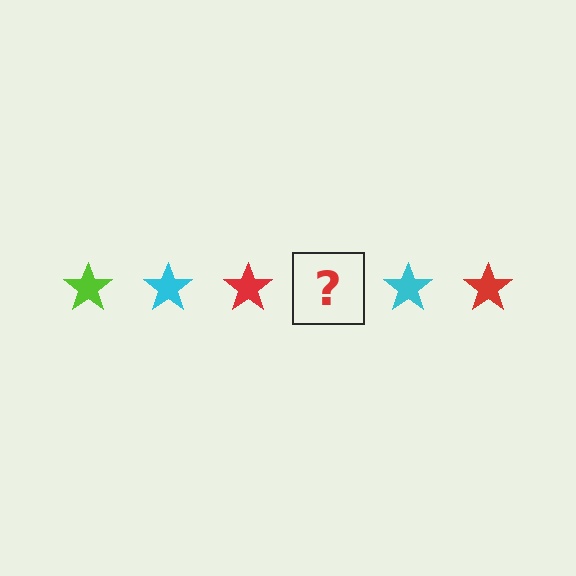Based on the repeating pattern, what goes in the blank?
The blank should be a lime star.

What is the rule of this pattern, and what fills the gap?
The rule is that the pattern cycles through lime, cyan, red stars. The gap should be filled with a lime star.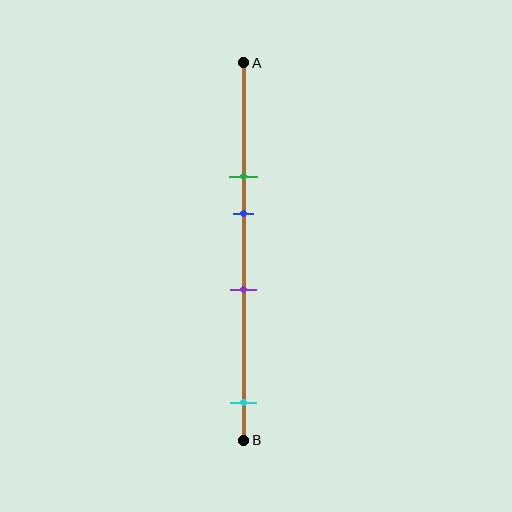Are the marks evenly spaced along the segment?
No, the marks are not evenly spaced.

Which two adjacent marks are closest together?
The green and blue marks are the closest adjacent pair.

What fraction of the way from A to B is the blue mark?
The blue mark is approximately 40% (0.4) of the way from A to B.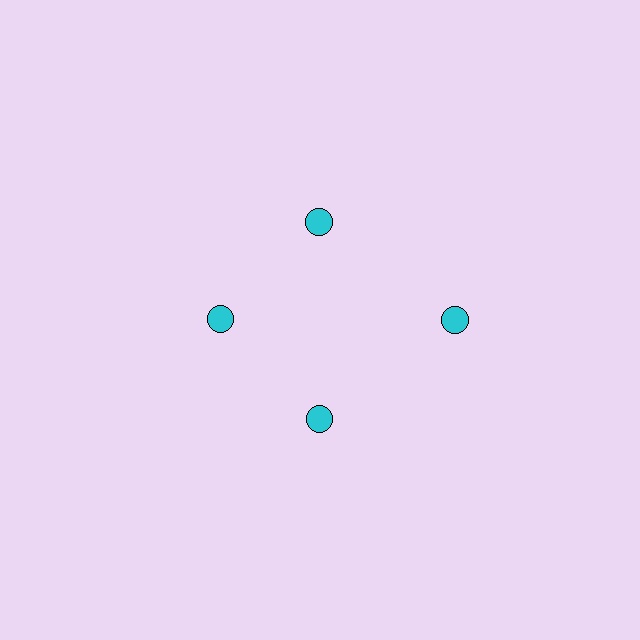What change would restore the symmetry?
The symmetry would be restored by moving it inward, back onto the ring so that all 4 circles sit at equal angles and equal distance from the center.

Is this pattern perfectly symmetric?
No. The 4 cyan circles are arranged in a ring, but one element near the 3 o'clock position is pushed outward from the center, breaking the 4-fold rotational symmetry.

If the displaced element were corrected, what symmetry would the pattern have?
It would have 4-fold rotational symmetry — the pattern would map onto itself every 90 degrees.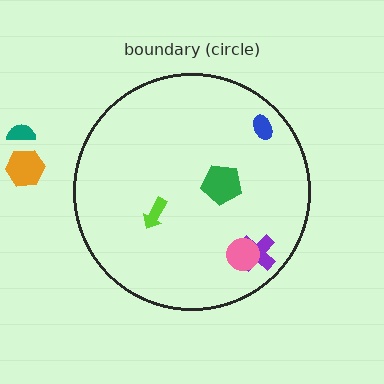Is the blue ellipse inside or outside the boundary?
Inside.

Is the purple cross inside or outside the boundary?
Inside.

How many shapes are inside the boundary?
5 inside, 2 outside.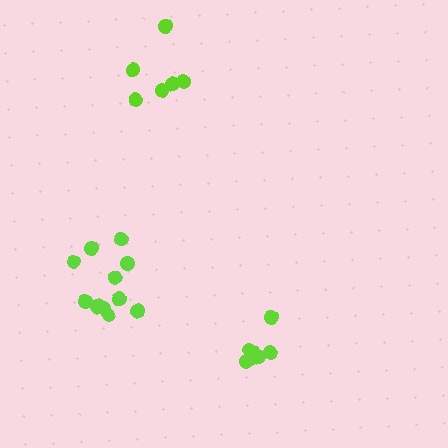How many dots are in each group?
Group 1: 7 dots, Group 2: 12 dots, Group 3: 6 dots (25 total).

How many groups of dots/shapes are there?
There are 3 groups.